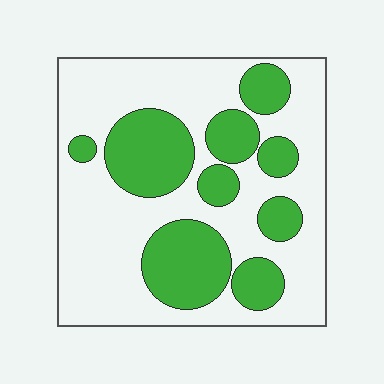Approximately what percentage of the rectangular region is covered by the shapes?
Approximately 35%.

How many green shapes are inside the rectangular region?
9.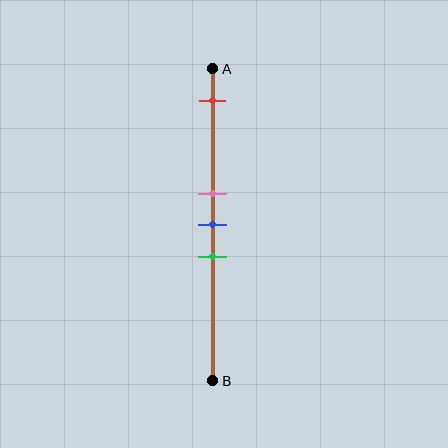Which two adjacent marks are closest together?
The pink and blue marks are the closest adjacent pair.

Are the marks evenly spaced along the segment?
No, the marks are not evenly spaced.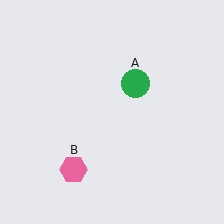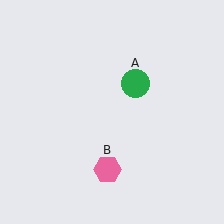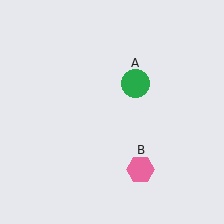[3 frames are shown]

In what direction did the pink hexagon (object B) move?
The pink hexagon (object B) moved right.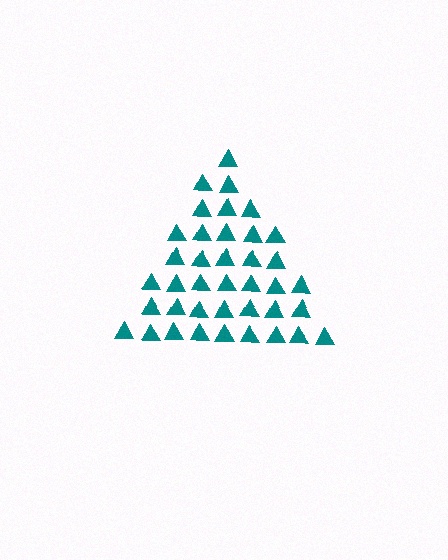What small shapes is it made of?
It is made of small triangles.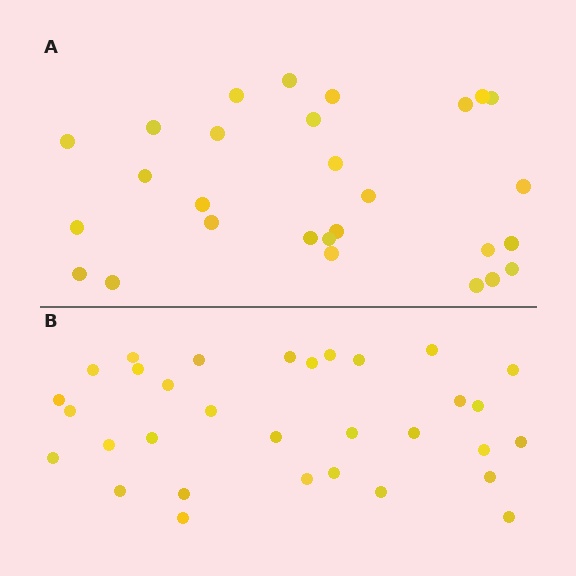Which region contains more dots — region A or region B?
Region B (the bottom region) has more dots.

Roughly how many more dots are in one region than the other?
Region B has about 4 more dots than region A.